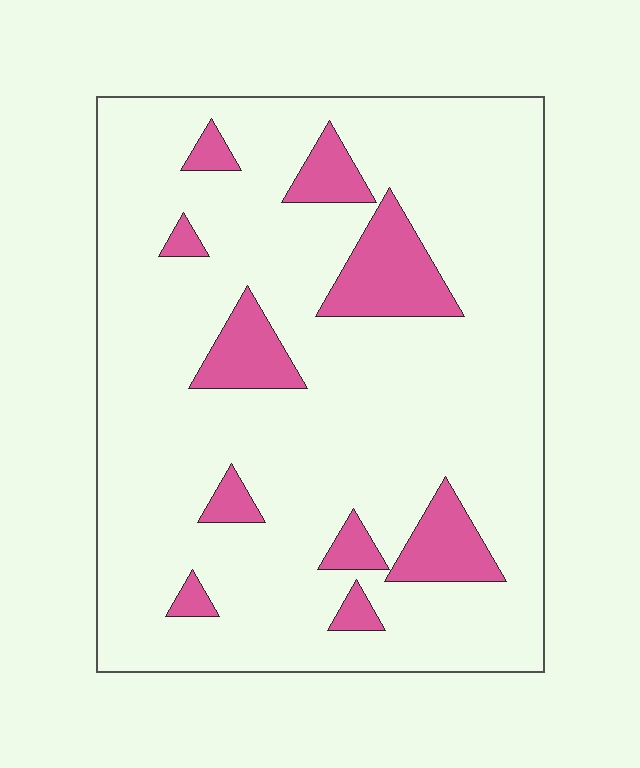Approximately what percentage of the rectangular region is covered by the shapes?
Approximately 15%.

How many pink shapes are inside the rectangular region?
10.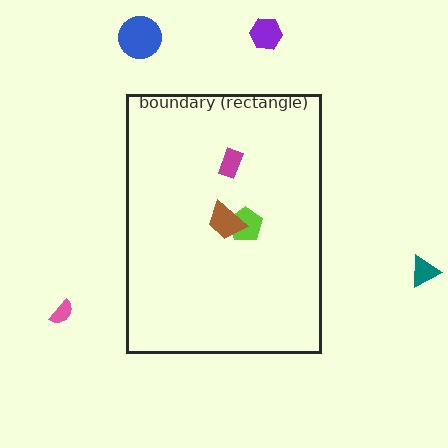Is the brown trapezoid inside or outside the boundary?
Inside.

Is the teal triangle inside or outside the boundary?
Outside.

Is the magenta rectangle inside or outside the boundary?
Inside.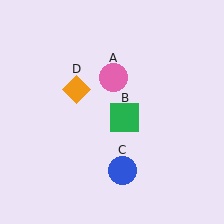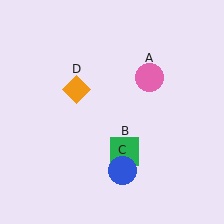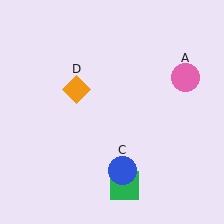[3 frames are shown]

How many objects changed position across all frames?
2 objects changed position: pink circle (object A), green square (object B).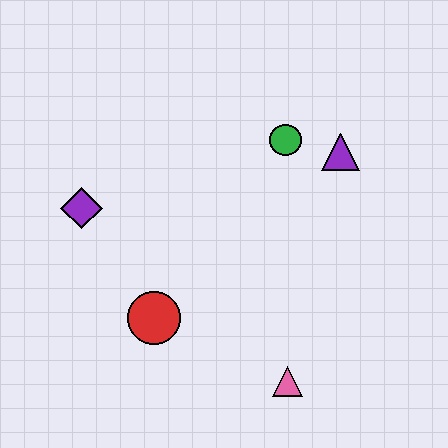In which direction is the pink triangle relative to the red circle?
The pink triangle is to the right of the red circle.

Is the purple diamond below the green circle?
Yes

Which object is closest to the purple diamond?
The red circle is closest to the purple diamond.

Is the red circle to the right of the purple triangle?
No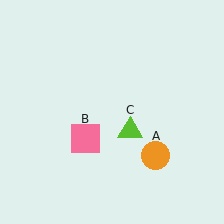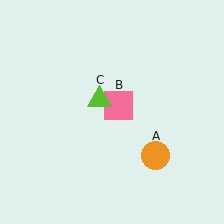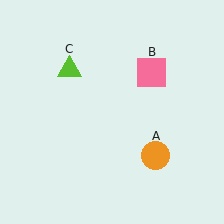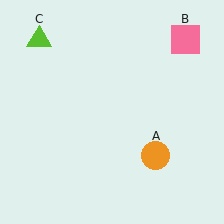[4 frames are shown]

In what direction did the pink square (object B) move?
The pink square (object B) moved up and to the right.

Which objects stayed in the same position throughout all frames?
Orange circle (object A) remained stationary.